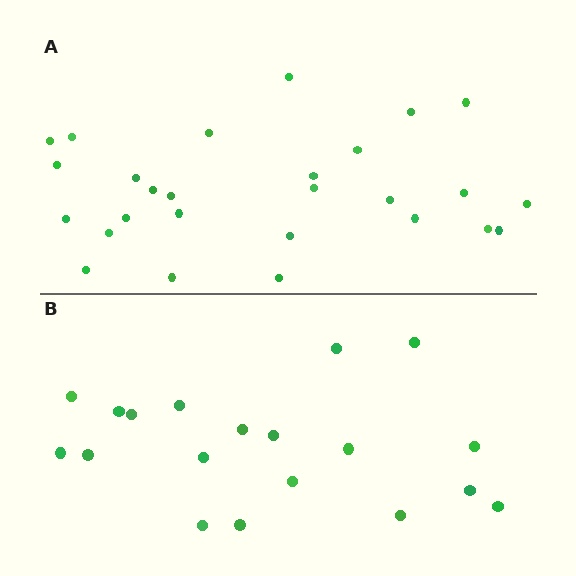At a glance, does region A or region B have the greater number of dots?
Region A (the top region) has more dots.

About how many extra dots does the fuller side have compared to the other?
Region A has roughly 8 or so more dots than region B.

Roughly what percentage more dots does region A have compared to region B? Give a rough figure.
About 40% more.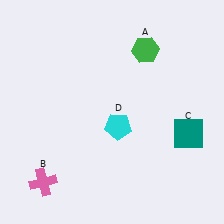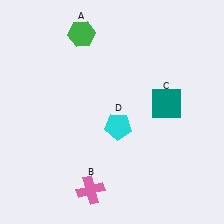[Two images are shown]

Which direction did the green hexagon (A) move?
The green hexagon (A) moved left.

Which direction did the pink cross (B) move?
The pink cross (B) moved right.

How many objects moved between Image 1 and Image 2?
3 objects moved between the two images.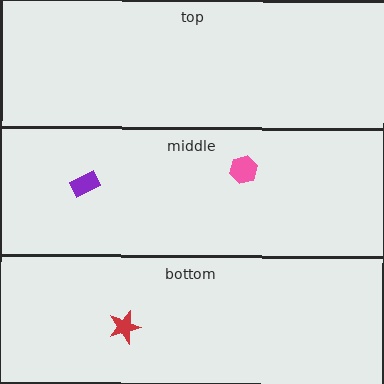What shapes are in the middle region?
The pink hexagon, the purple rectangle.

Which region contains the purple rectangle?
The middle region.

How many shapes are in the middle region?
2.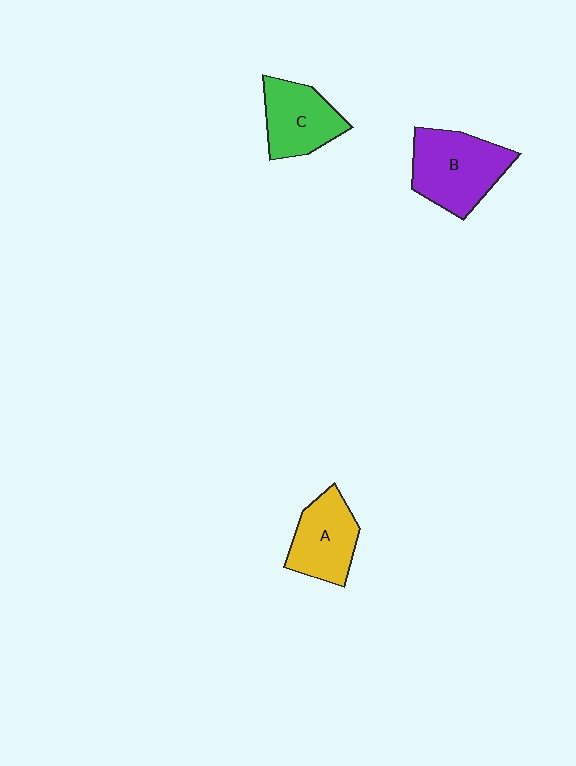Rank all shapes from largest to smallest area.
From largest to smallest: B (purple), C (green), A (yellow).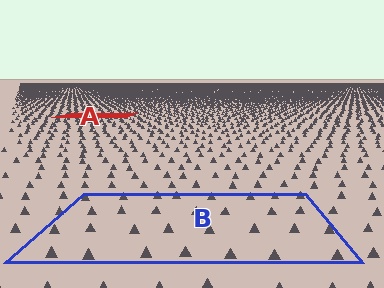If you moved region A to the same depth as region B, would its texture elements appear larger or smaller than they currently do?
They would appear larger. At a closer depth, the same texture elements are projected at a bigger on-screen size.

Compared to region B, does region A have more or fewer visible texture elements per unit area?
Region A has more texture elements per unit area — they are packed more densely because it is farther away.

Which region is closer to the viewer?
Region B is closer. The texture elements there are larger and more spread out.